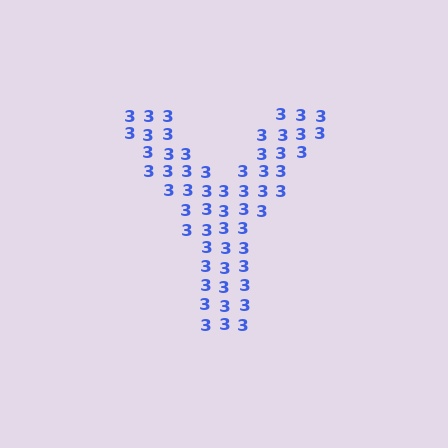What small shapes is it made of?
It is made of small digit 3's.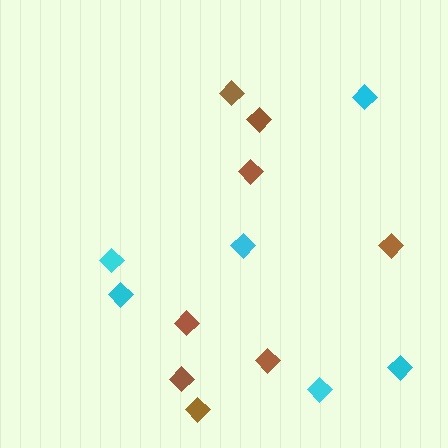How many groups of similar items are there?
There are 2 groups: one group of cyan diamonds (6) and one group of brown diamonds (8).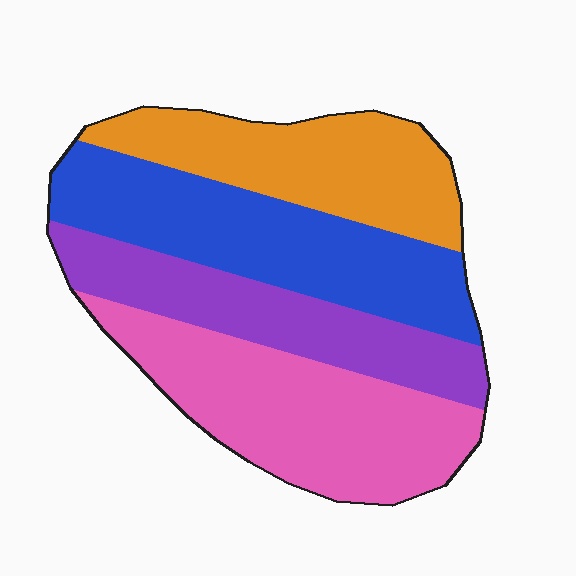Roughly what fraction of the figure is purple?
Purple takes up about one fifth (1/5) of the figure.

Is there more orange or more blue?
Blue.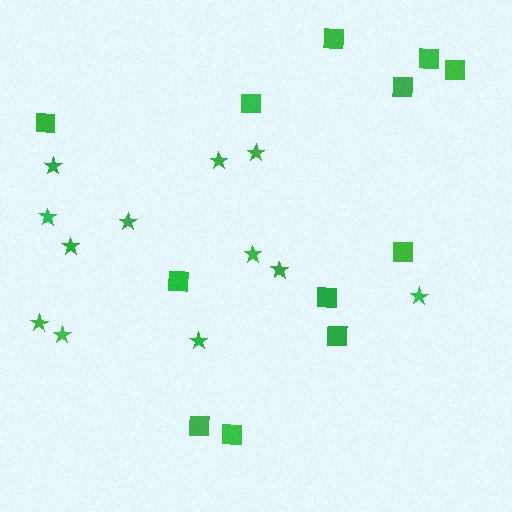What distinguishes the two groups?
There are 2 groups: one group of stars (12) and one group of squares (12).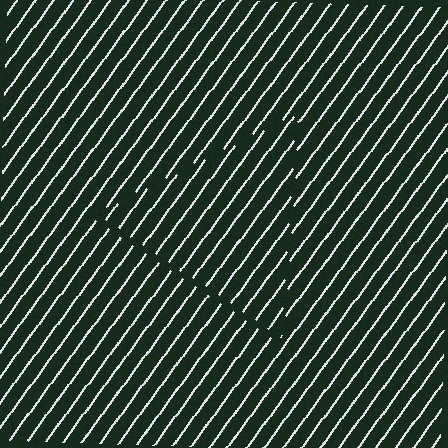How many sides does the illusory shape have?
3 sides — the line-ends trace a triangle.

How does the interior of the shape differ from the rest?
The interior of the shape contains the same grating, shifted by half a period — the contour is defined by the phase discontinuity where line-ends from the inner and outer gratings abut.